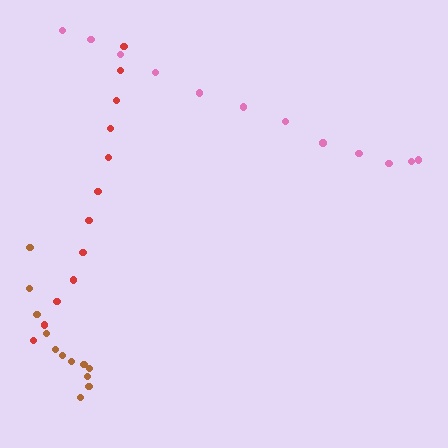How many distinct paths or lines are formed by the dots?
There are 3 distinct paths.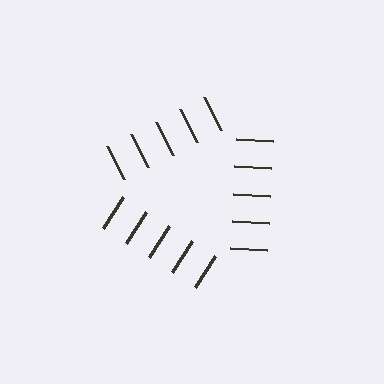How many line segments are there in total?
15 — 5 along each of the 3 edges.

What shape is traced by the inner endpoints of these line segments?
An illusory triangle — the line segments terminate on its edges but no continuous stroke is drawn.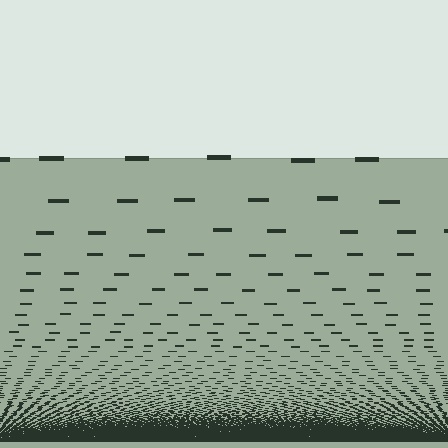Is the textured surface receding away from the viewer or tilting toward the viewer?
The surface appears to tilt toward the viewer. Texture elements get larger and sparser toward the top.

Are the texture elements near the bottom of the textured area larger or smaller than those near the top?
Smaller. The gradient is inverted — elements near the bottom are smaller and denser.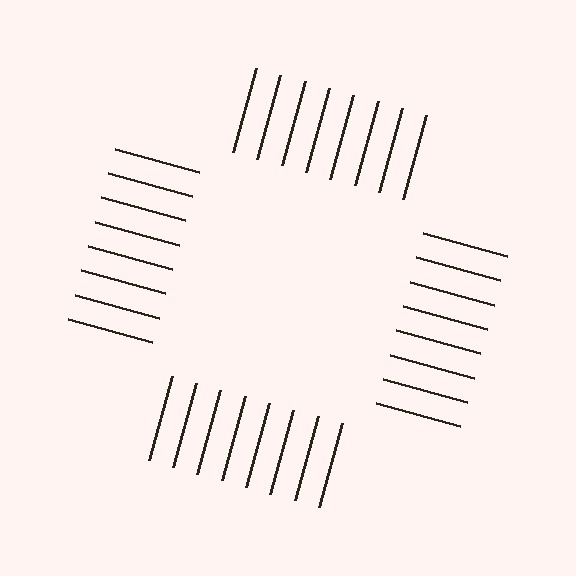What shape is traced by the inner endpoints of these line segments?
An illusory square — the line segments terminate on its edges but no continuous stroke is drawn.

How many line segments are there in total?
32 — 8 along each of the 4 edges.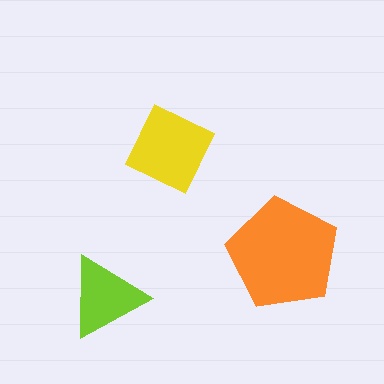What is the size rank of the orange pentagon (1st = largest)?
1st.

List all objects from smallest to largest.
The lime triangle, the yellow diamond, the orange pentagon.